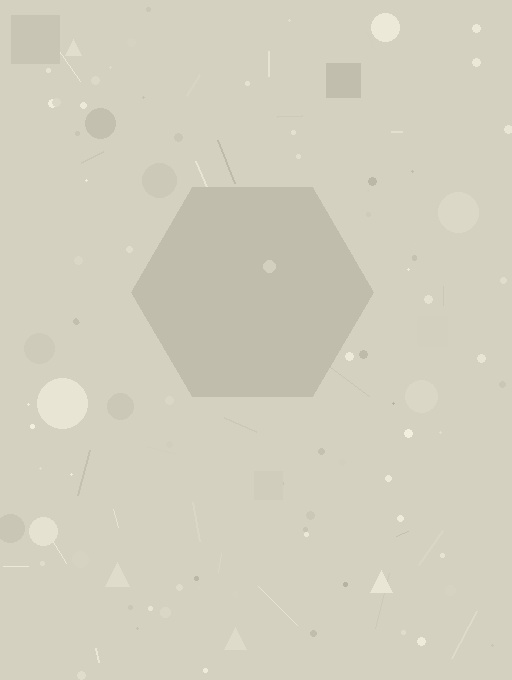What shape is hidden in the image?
A hexagon is hidden in the image.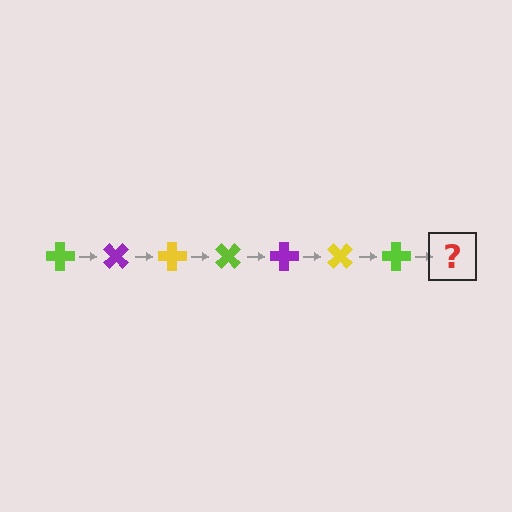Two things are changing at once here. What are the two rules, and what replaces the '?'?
The two rules are that it rotates 45 degrees each step and the color cycles through lime, purple, and yellow. The '?' should be a purple cross, rotated 315 degrees from the start.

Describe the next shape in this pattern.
It should be a purple cross, rotated 315 degrees from the start.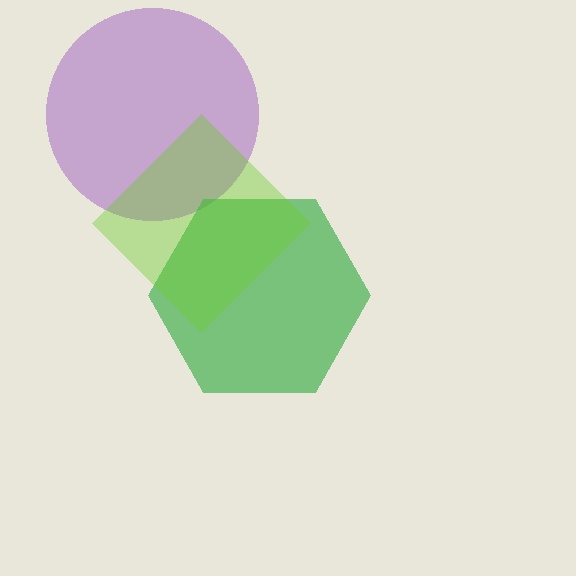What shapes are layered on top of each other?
The layered shapes are: a purple circle, a green hexagon, a lime diamond.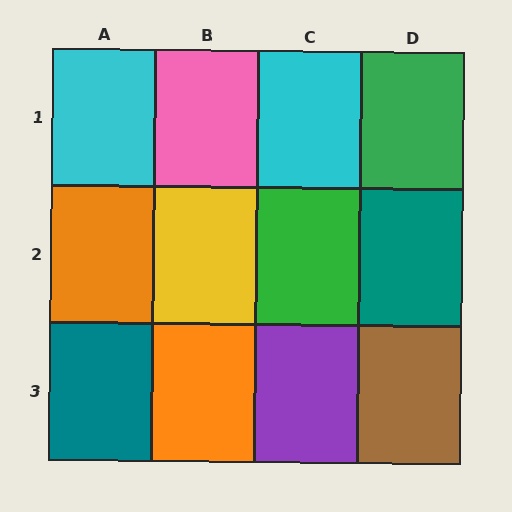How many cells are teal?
2 cells are teal.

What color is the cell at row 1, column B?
Pink.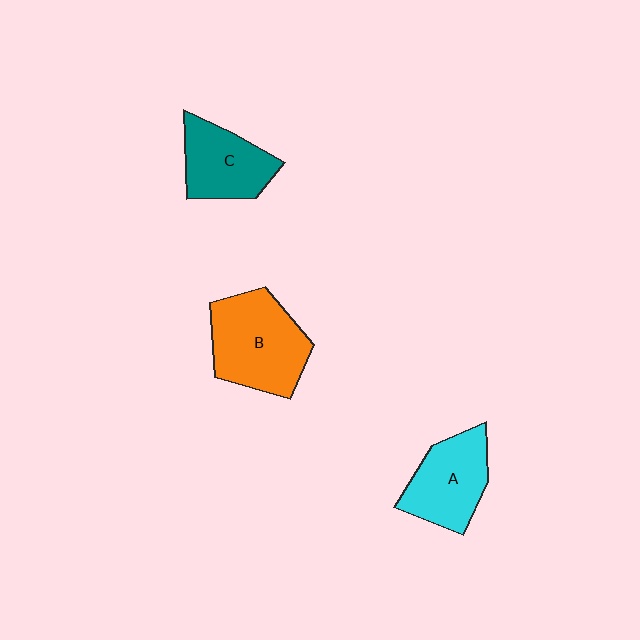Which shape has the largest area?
Shape B (orange).